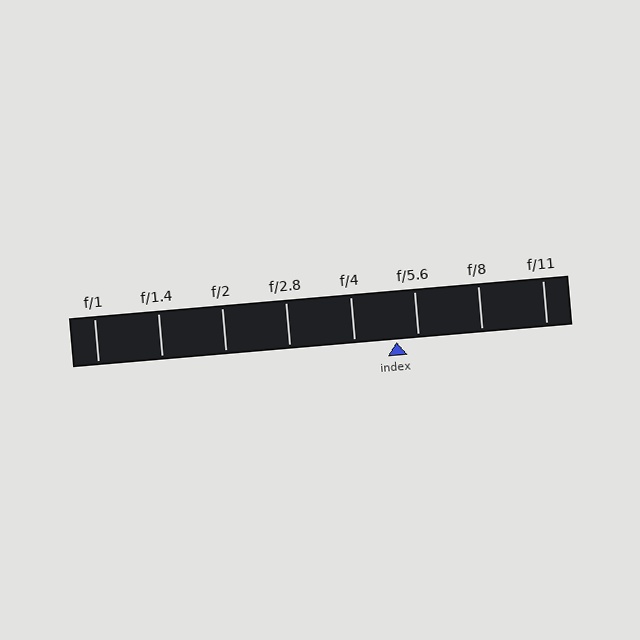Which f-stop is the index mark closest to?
The index mark is closest to f/5.6.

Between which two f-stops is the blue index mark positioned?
The index mark is between f/4 and f/5.6.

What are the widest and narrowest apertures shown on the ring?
The widest aperture shown is f/1 and the narrowest is f/11.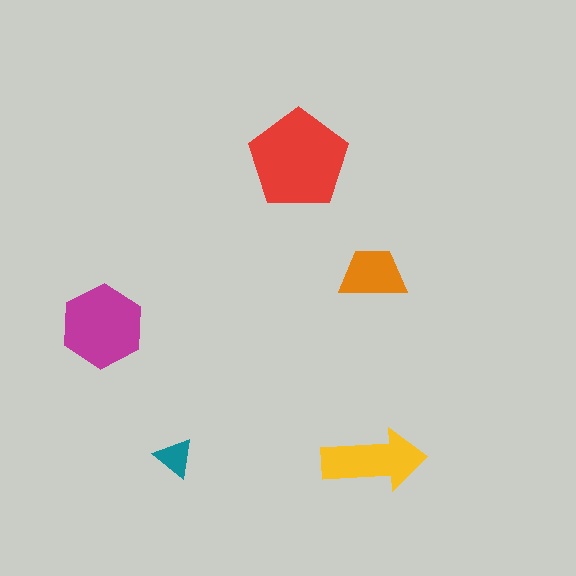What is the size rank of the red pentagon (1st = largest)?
1st.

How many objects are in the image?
There are 5 objects in the image.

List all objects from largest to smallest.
The red pentagon, the magenta hexagon, the yellow arrow, the orange trapezoid, the teal triangle.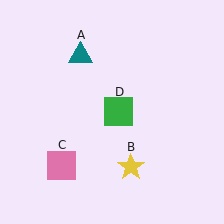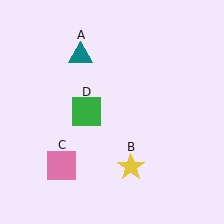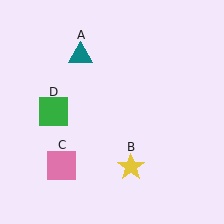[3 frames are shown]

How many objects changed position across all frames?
1 object changed position: green square (object D).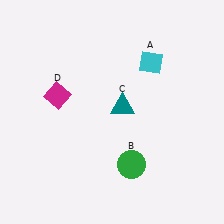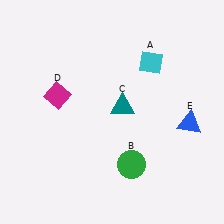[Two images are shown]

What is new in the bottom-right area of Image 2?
A blue triangle (E) was added in the bottom-right area of Image 2.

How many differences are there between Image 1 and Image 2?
There is 1 difference between the two images.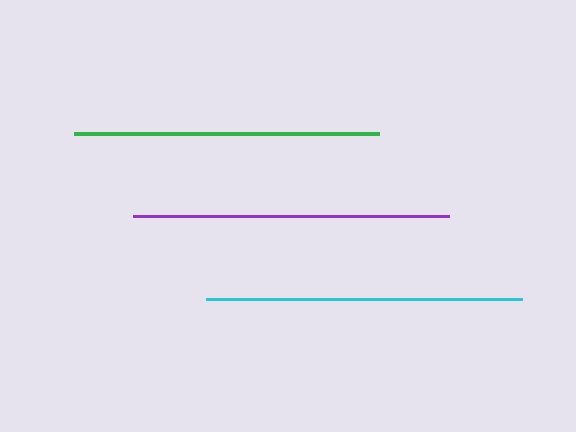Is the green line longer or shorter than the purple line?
The purple line is longer than the green line.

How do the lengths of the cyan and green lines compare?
The cyan and green lines are approximately the same length.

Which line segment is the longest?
The cyan line is the longest at approximately 316 pixels.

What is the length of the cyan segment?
The cyan segment is approximately 316 pixels long.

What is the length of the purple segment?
The purple segment is approximately 315 pixels long.